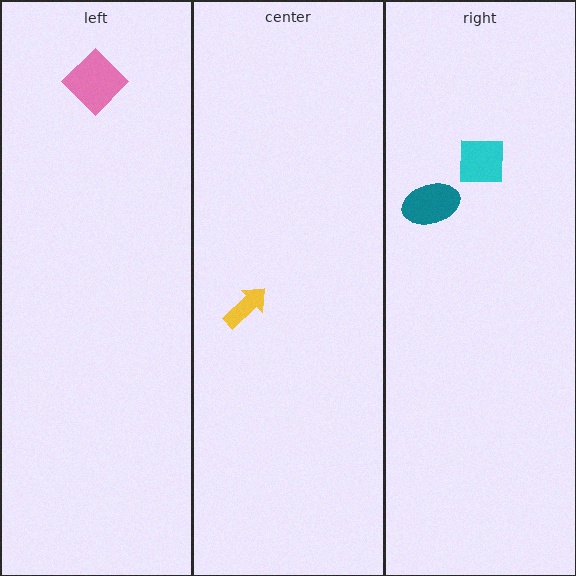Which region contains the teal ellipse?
The right region.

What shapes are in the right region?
The cyan square, the teal ellipse.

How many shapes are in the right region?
2.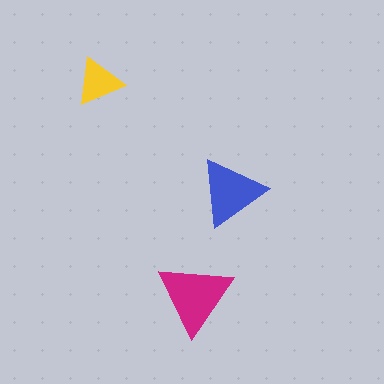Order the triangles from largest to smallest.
the magenta one, the blue one, the yellow one.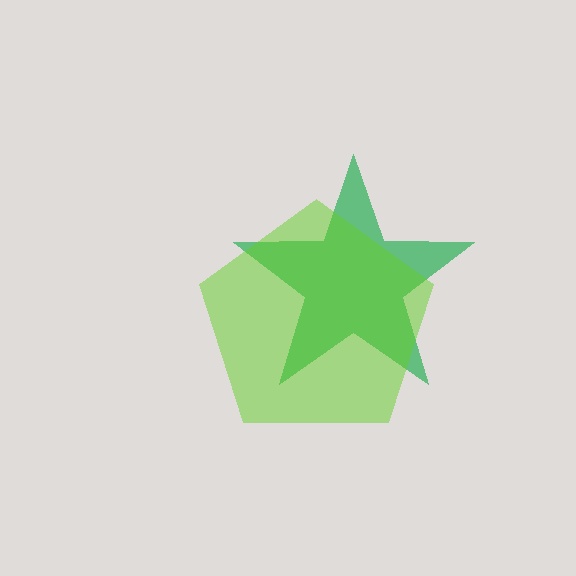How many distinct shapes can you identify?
There are 2 distinct shapes: a green star, a lime pentagon.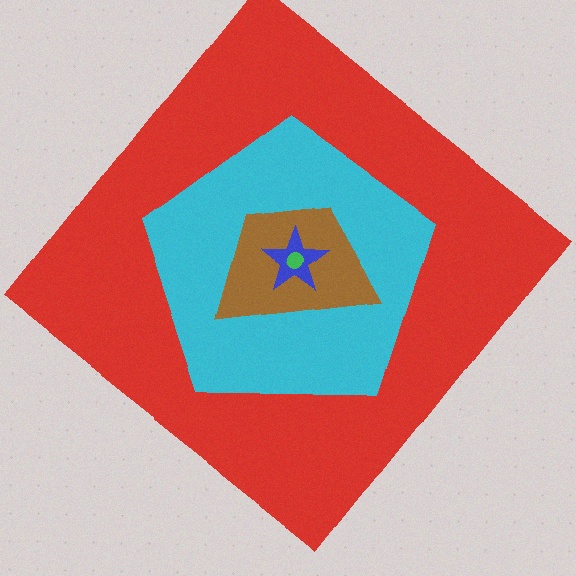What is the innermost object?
The green circle.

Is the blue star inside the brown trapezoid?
Yes.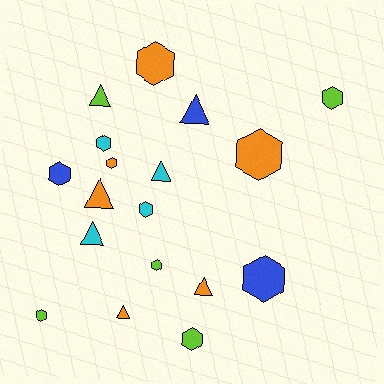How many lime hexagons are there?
There are 4 lime hexagons.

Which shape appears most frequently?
Hexagon, with 11 objects.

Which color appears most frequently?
Orange, with 6 objects.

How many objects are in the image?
There are 18 objects.